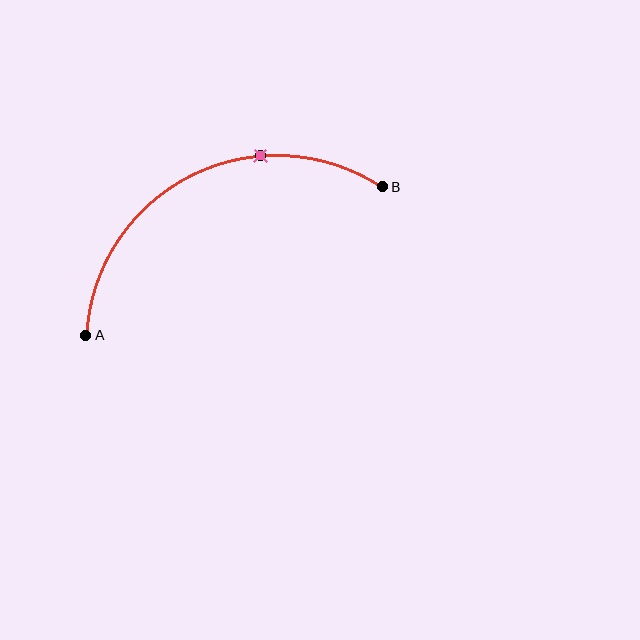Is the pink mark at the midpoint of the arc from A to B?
No. The pink mark lies on the arc but is closer to endpoint B. The arc midpoint would be at the point on the curve equidistant along the arc from both A and B.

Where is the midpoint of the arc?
The arc midpoint is the point on the curve farthest from the straight line joining A and B. It sits above that line.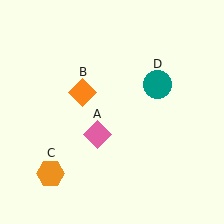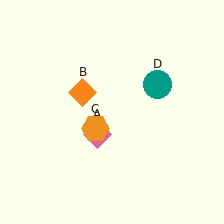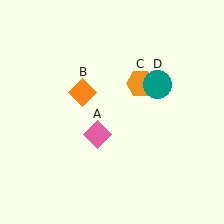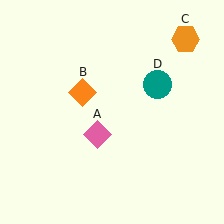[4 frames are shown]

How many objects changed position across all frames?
1 object changed position: orange hexagon (object C).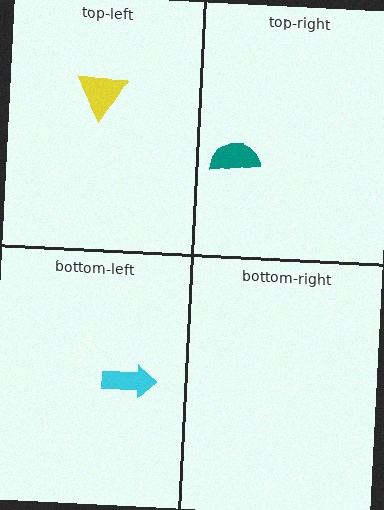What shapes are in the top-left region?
The yellow triangle.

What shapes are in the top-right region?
The teal semicircle.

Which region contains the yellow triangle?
The top-left region.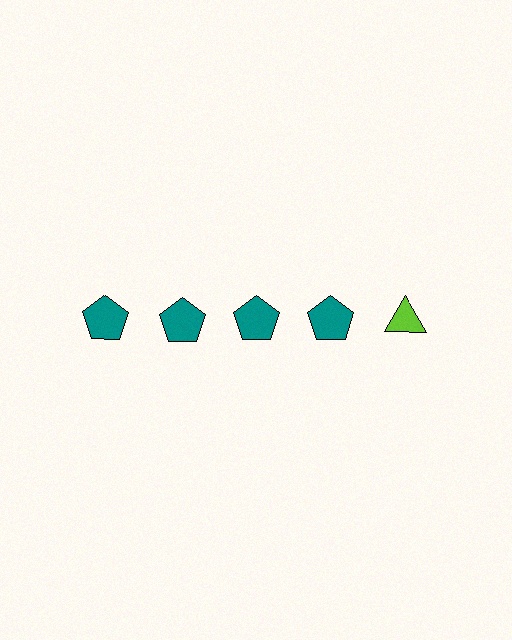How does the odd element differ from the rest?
It differs in both color (lime instead of teal) and shape (triangle instead of pentagon).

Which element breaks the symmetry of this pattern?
The lime triangle in the top row, rightmost column breaks the symmetry. All other shapes are teal pentagons.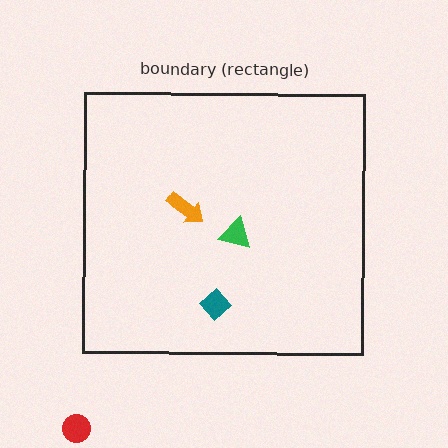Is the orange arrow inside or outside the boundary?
Inside.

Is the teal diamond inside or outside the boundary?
Inside.